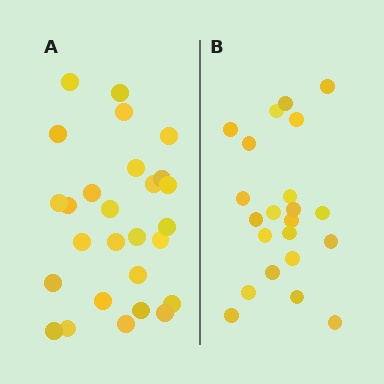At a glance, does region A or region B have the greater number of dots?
Region A (the left region) has more dots.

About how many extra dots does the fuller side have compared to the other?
Region A has about 5 more dots than region B.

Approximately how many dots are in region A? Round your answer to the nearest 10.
About 30 dots. (The exact count is 27, which rounds to 30.)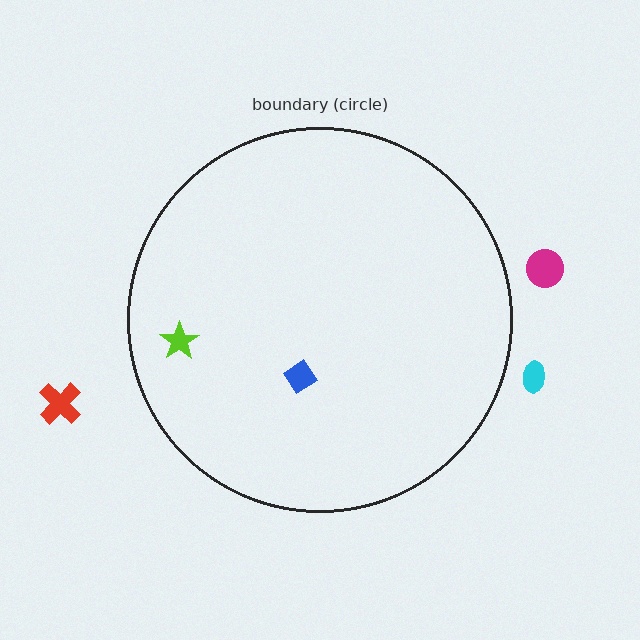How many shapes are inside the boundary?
2 inside, 3 outside.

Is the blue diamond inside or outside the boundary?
Inside.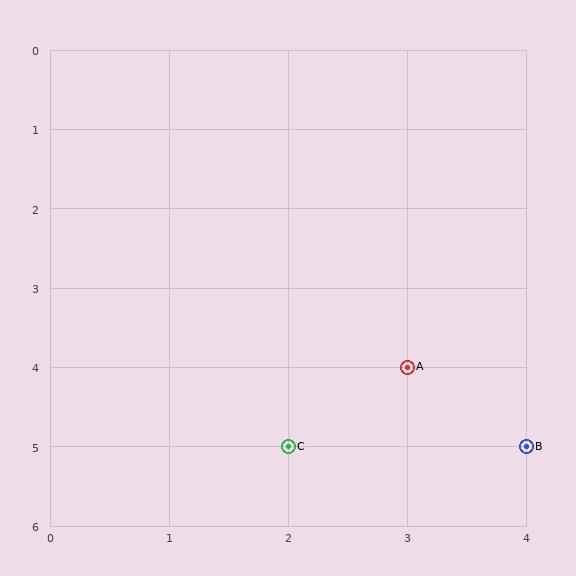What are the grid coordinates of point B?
Point B is at grid coordinates (4, 5).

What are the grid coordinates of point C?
Point C is at grid coordinates (2, 5).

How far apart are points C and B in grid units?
Points C and B are 2 columns apart.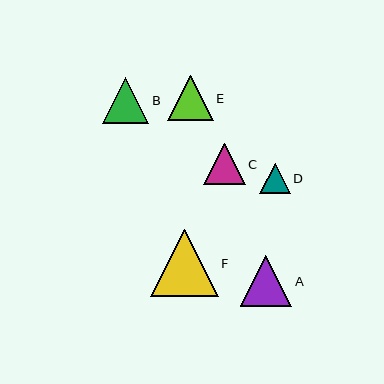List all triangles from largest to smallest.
From largest to smallest: F, A, B, E, C, D.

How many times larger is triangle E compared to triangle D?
Triangle E is approximately 1.5 times the size of triangle D.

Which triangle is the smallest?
Triangle D is the smallest with a size of approximately 30 pixels.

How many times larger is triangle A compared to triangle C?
Triangle A is approximately 1.2 times the size of triangle C.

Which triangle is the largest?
Triangle F is the largest with a size of approximately 67 pixels.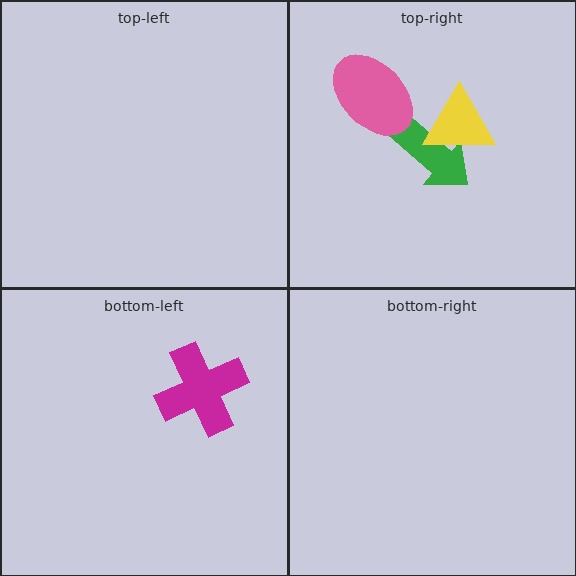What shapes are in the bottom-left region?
The magenta cross.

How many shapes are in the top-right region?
3.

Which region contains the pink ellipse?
The top-right region.